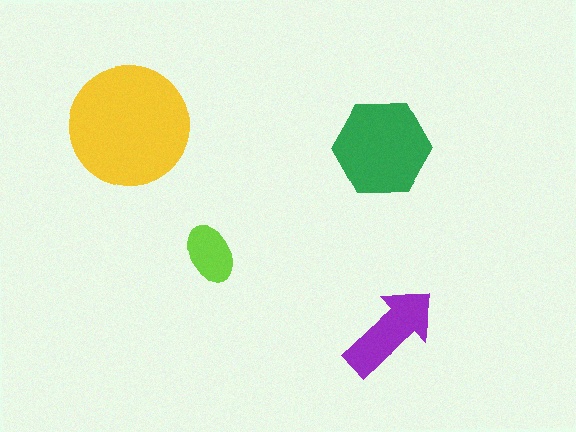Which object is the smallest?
The lime ellipse.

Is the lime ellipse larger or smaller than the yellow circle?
Smaller.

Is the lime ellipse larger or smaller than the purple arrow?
Smaller.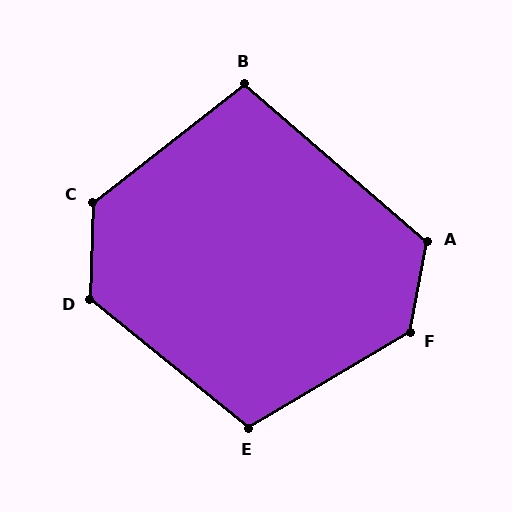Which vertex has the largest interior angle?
F, at approximately 131 degrees.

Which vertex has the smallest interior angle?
B, at approximately 101 degrees.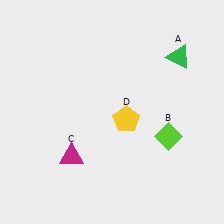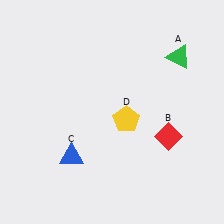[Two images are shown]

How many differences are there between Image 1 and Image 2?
There are 2 differences between the two images.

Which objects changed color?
B changed from lime to red. C changed from magenta to blue.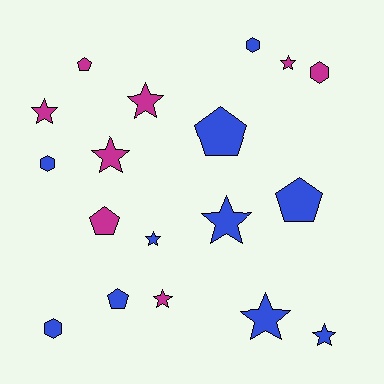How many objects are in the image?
There are 18 objects.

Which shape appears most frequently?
Star, with 9 objects.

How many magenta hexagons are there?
There is 1 magenta hexagon.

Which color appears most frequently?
Blue, with 10 objects.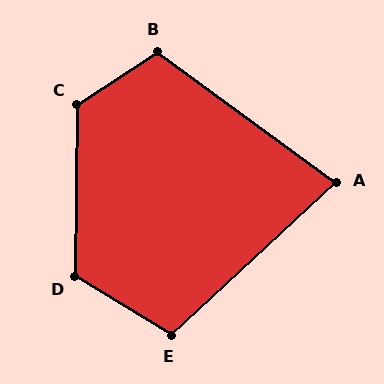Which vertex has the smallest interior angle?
A, at approximately 79 degrees.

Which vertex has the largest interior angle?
C, at approximately 124 degrees.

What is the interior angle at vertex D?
Approximately 120 degrees (obtuse).